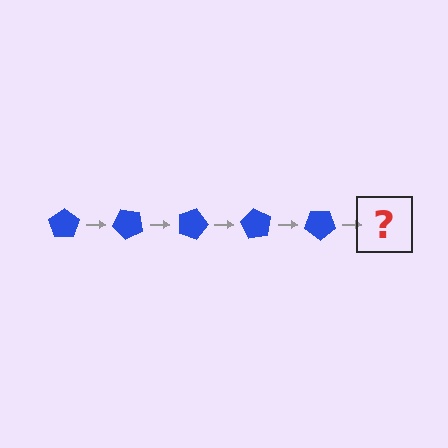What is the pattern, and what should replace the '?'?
The pattern is that the pentagon rotates 45 degrees each step. The '?' should be a blue pentagon rotated 225 degrees.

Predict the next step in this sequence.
The next step is a blue pentagon rotated 225 degrees.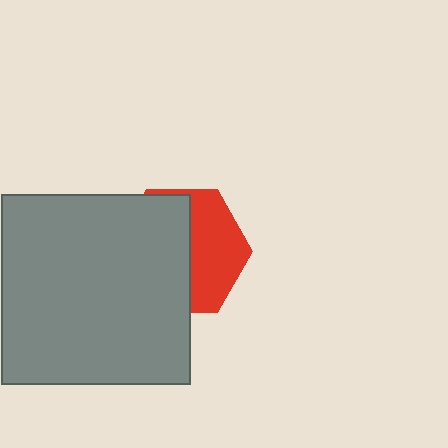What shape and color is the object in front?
The object in front is a gray square.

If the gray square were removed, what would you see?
You would see the complete red hexagon.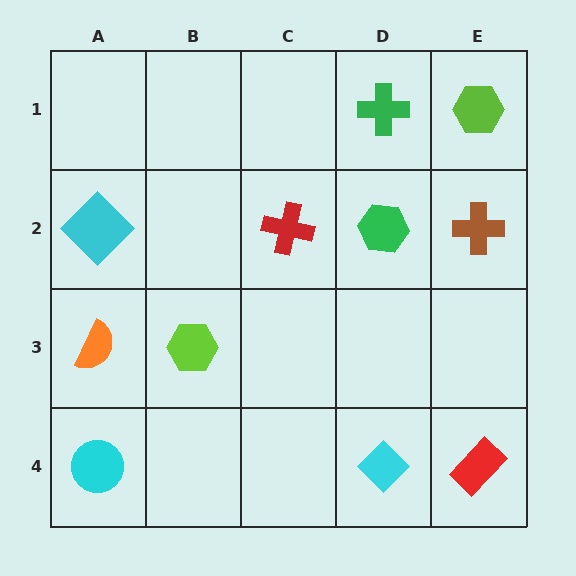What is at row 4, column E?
A red rectangle.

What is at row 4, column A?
A cyan circle.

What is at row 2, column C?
A red cross.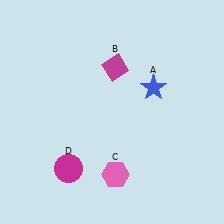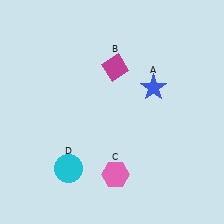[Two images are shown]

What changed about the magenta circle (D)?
In Image 1, D is magenta. In Image 2, it changed to cyan.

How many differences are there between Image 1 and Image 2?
There is 1 difference between the two images.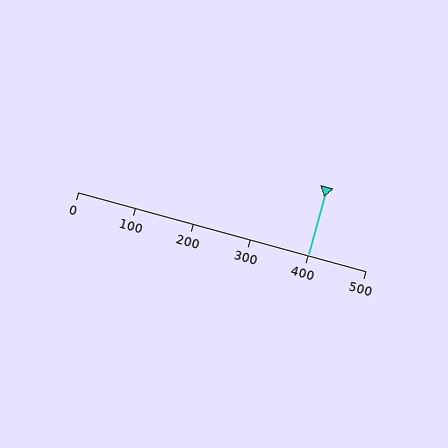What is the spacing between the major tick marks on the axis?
The major ticks are spaced 100 apart.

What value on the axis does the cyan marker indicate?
The marker indicates approximately 400.